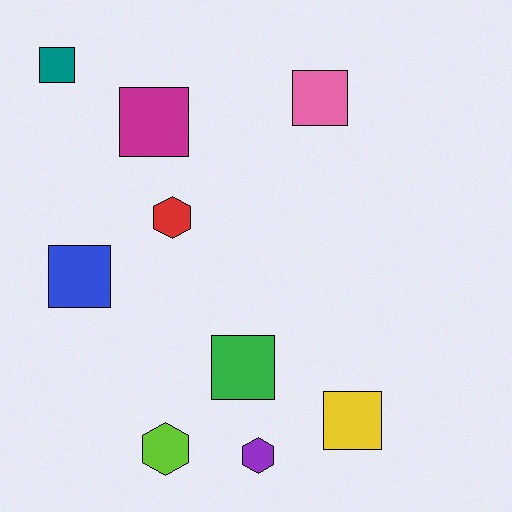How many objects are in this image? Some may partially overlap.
There are 9 objects.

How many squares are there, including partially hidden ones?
There are 6 squares.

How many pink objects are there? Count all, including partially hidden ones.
There is 1 pink object.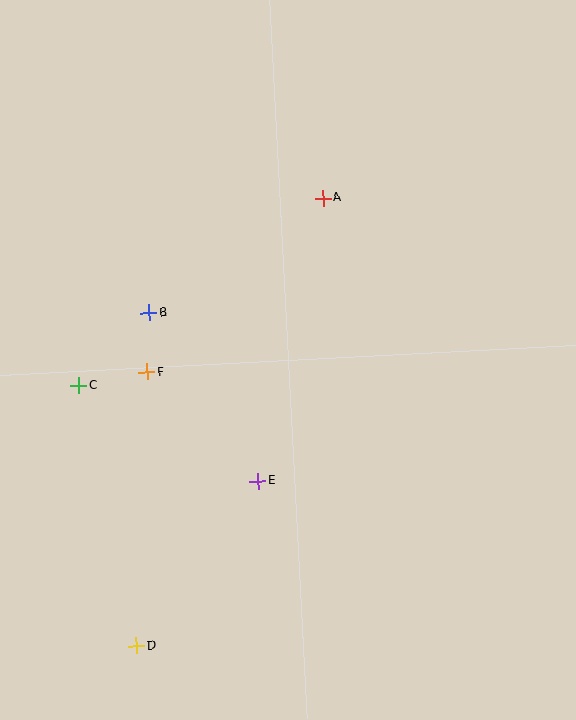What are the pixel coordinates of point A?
Point A is at (323, 198).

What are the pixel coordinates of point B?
Point B is at (149, 313).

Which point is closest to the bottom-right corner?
Point E is closest to the bottom-right corner.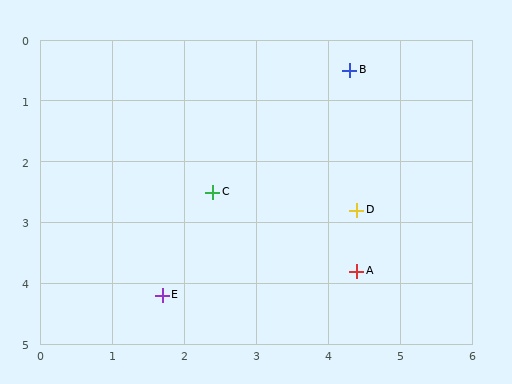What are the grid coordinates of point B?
Point B is at approximately (4.3, 0.5).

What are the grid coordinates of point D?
Point D is at approximately (4.4, 2.8).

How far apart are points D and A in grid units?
Points D and A are about 1.0 grid units apart.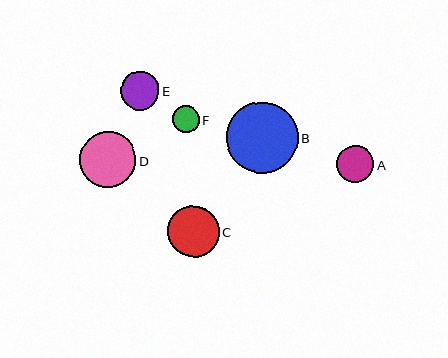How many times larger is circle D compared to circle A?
Circle D is approximately 1.5 times the size of circle A.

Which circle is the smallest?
Circle F is the smallest with a size of approximately 27 pixels.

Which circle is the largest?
Circle B is the largest with a size of approximately 71 pixels.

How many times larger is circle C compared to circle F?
Circle C is approximately 1.9 times the size of circle F.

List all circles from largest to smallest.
From largest to smallest: B, D, C, E, A, F.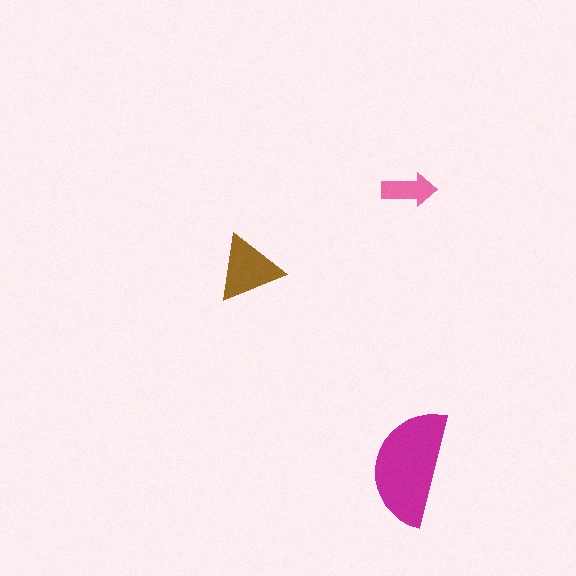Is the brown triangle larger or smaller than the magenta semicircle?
Smaller.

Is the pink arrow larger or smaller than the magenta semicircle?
Smaller.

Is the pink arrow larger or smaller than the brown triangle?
Smaller.